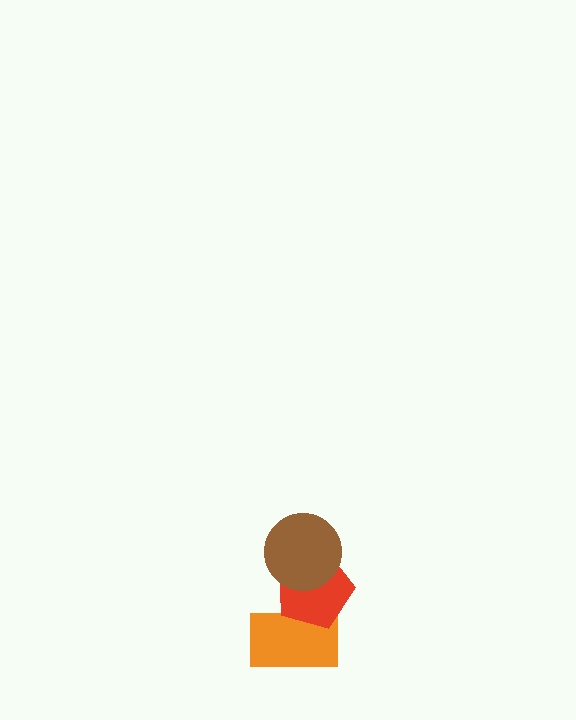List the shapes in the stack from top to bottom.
From top to bottom: the brown circle, the red pentagon, the orange rectangle.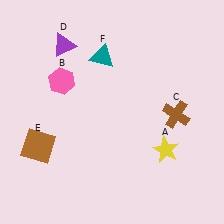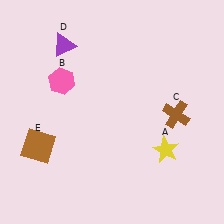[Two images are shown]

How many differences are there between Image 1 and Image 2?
There is 1 difference between the two images.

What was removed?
The teal triangle (F) was removed in Image 2.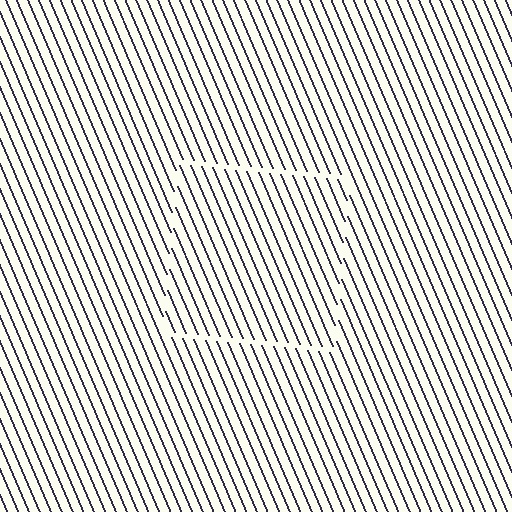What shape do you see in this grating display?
An illusory square. The interior of the shape contains the same grating, shifted by half a period — the contour is defined by the phase discontinuity where line-ends from the inner and outer gratings abut.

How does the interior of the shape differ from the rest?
The interior of the shape contains the same grating, shifted by half a period — the contour is defined by the phase discontinuity where line-ends from the inner and outer gratings abut.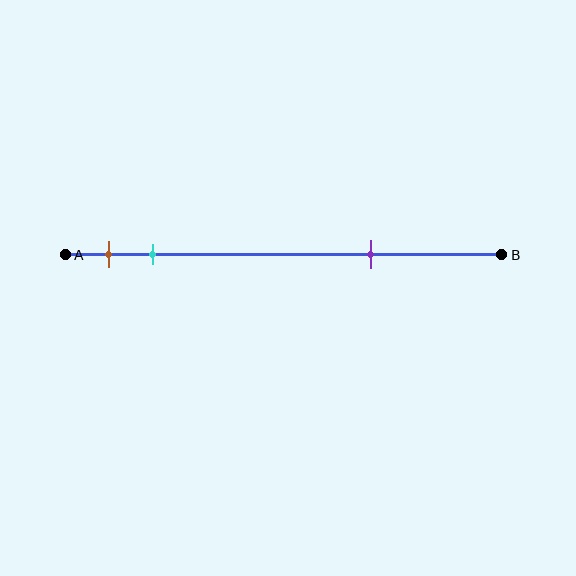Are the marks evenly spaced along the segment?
No, the marks are not evenly spaced.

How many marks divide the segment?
There are 3 marks dividing the segment.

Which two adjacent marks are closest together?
The brown and cyan marks are the closest adjacent pair.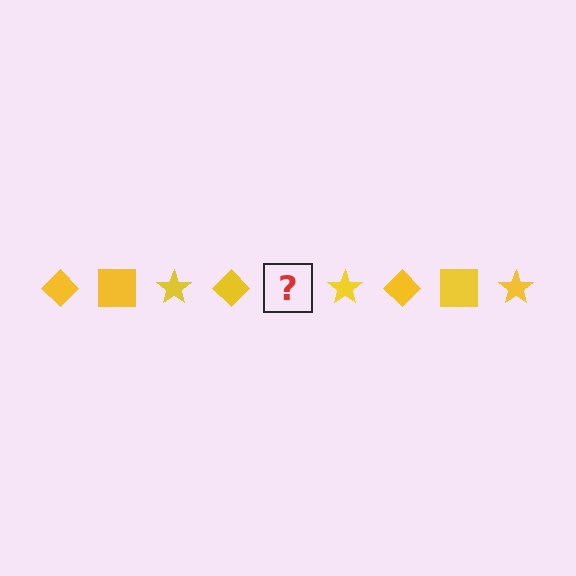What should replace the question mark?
The question mark should be replaced with a yellow square.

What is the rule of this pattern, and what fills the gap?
The rule is that the pattern cycles through diamond, square, star shapes in yellow. The gap should be filled with a yellow square.